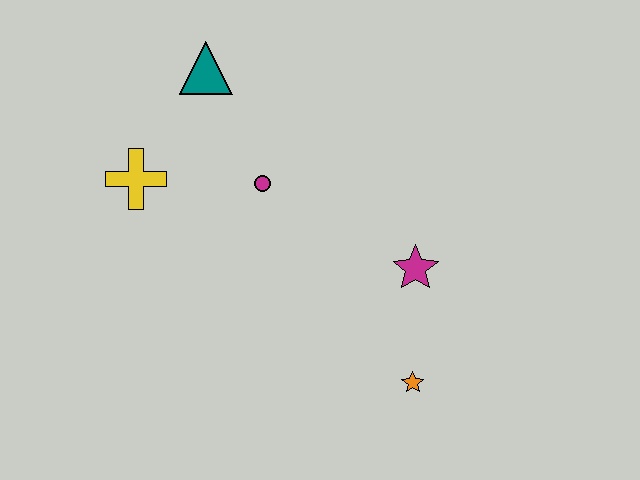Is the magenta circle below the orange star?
No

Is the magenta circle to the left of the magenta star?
Yes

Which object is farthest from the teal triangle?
The orange star is farthest from the teal triangle.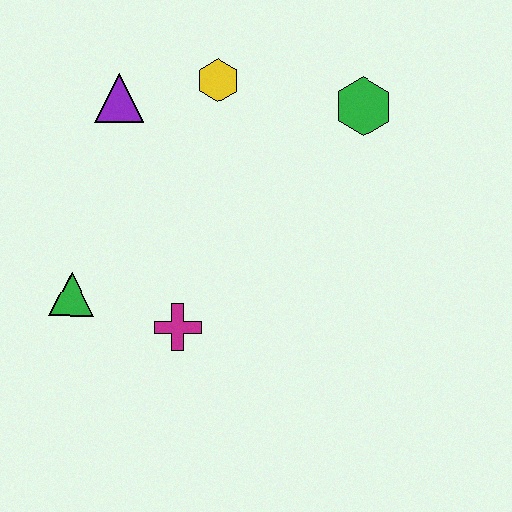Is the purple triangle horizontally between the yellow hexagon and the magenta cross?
No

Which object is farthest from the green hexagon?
The green triangle is farthest from the green hexagon.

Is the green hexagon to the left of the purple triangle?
No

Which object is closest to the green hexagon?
The yellow hexagon is closest to the green hexagon.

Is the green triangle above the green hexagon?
No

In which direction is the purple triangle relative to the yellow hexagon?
The purple triangle is to the left of the yellow hexagon.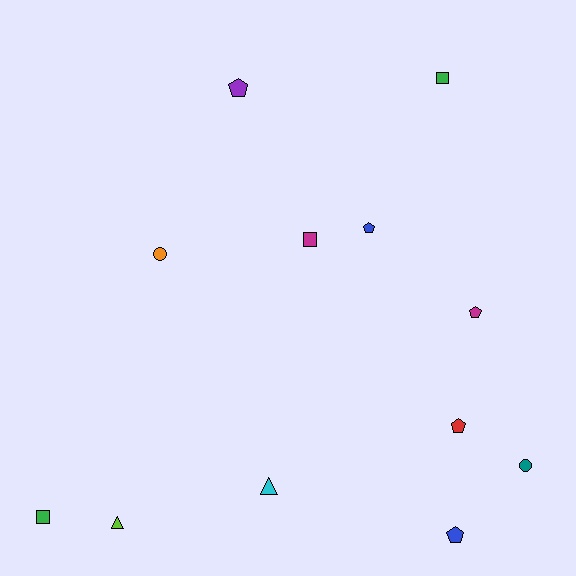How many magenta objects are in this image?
There are 2 magenta objects.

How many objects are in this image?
There are 12 objects.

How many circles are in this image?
There are 2 circles.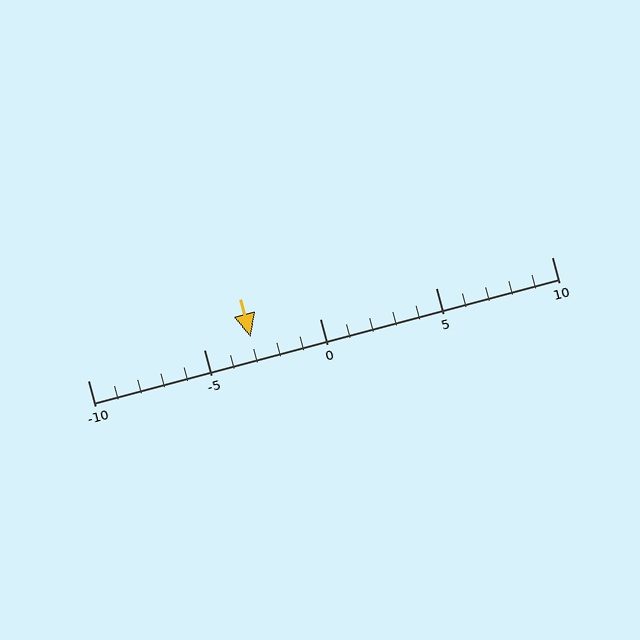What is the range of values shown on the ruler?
The ruler shows values from -10 to 10.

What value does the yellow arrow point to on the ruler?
The yellow arrow points to approximately -3.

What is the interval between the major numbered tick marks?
The major tick marks are spaced 5 units apart.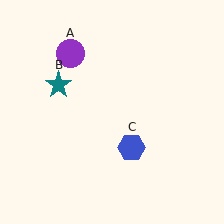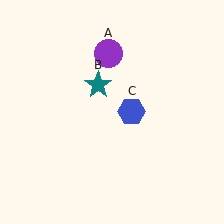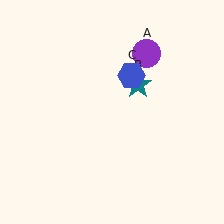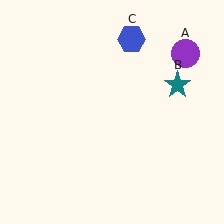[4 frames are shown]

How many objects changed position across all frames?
3 objects changed position: purple circle (object A), teal star (object B), blue hexagon (object C).